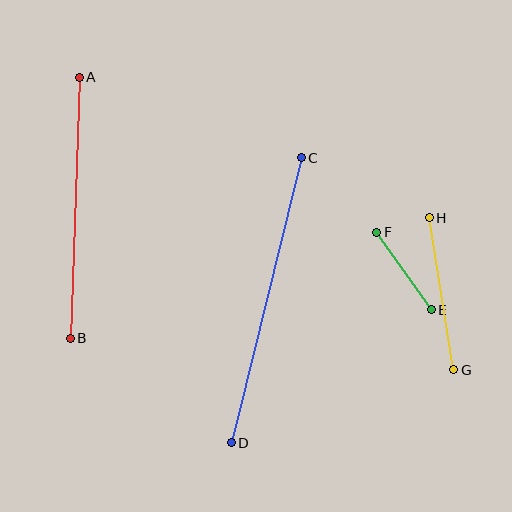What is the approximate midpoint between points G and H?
The midpoint is at approximately (442, 294) pixels.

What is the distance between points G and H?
The distance is approximately 154 pixels.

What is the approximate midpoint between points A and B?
The midpoint is at approximately (75, 208) pixels.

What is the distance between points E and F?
The distance is approximately 95 pixels.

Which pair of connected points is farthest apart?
Points C and D are farthest apart.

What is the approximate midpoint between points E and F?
The midpoint is at approximately (404, 271) pixels.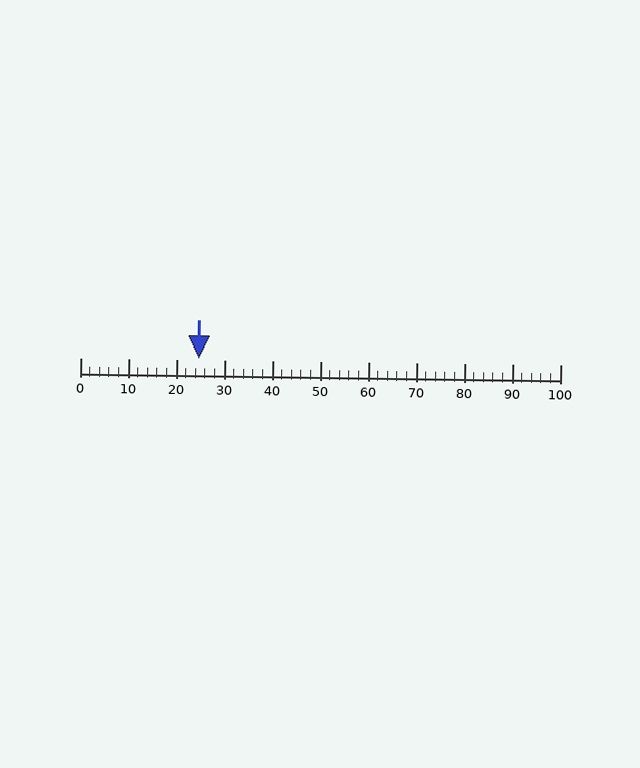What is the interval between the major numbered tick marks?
The major tick marks are spaced 10 units apart.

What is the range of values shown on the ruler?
The ruler shows values from 0 to 100.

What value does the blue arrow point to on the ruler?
The blue arrow points to approximately 25.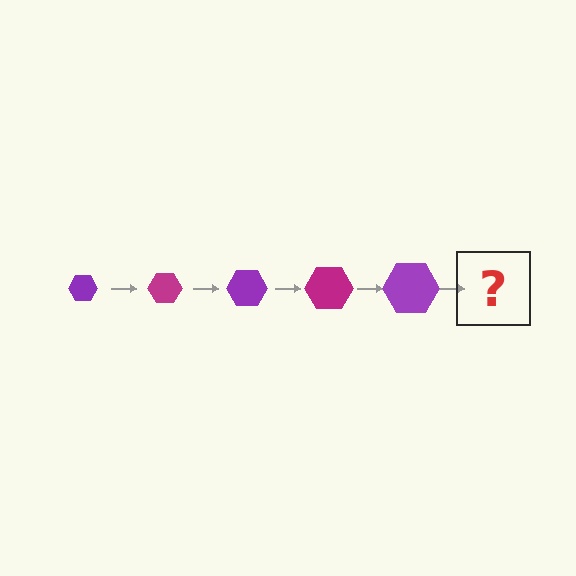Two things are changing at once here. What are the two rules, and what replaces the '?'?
The two rules are that the hexagon grows larger each step and the color cycles through purple and magenta. The '?' should be a magenta hexagon, larger than the previous one.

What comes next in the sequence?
The next element should be a magenta hexagon, larger than the previous one.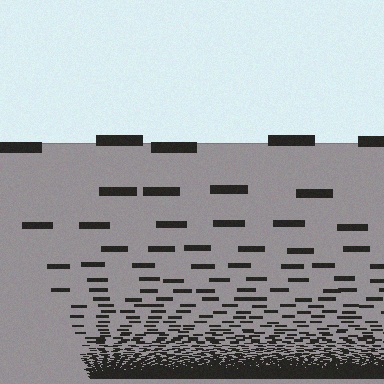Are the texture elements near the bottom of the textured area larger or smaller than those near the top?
Smaller. The gradient is inverted — elements near the bottom are smaller and denser.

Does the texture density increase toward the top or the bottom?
Density increases toward the bottom.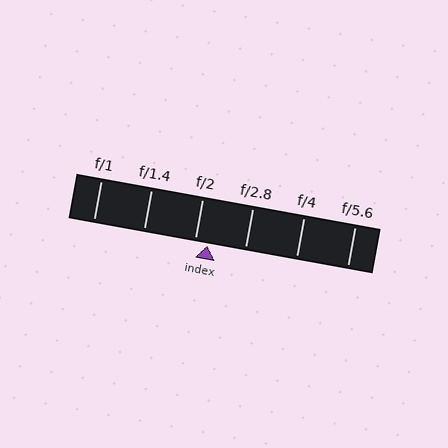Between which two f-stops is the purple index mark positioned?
The index mark is between f/2 and f/2.8.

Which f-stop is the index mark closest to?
The index mark is closest to f/2.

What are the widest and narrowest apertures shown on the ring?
The widest aperture shown is f/1 and the narrowest is f/5.6.